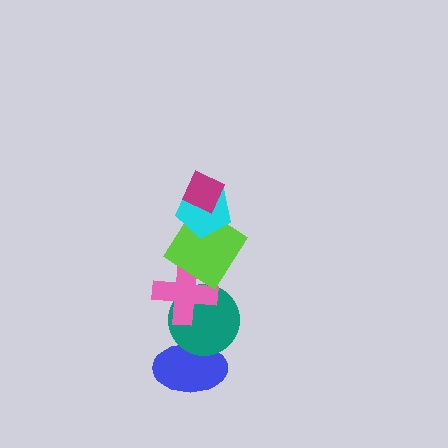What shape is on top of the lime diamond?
The cyan pentagon is on top of the lime diamond.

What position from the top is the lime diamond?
The lime diamond is 3rd from the top.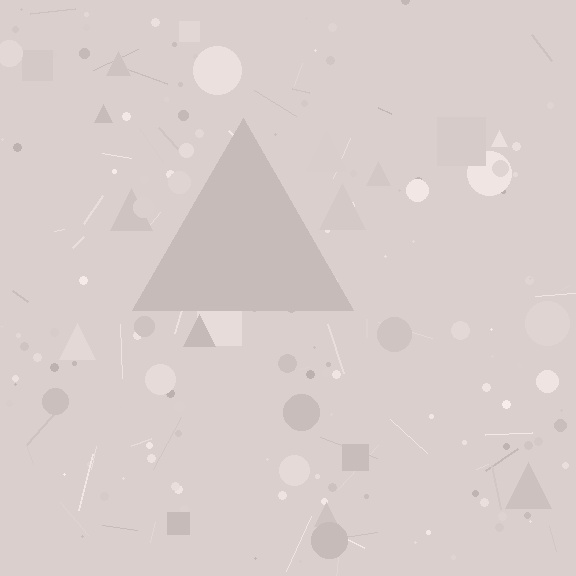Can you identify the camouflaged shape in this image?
The camouflaged shape is a triangle.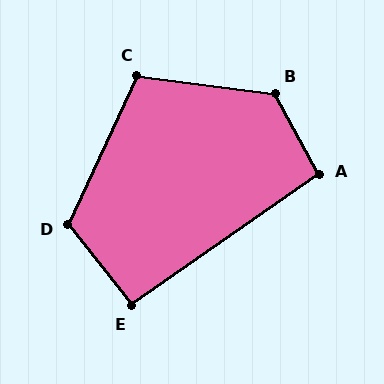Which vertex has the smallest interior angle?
E, at approximately 94 degrees.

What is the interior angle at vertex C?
Approximately 107 degrees (obtuse).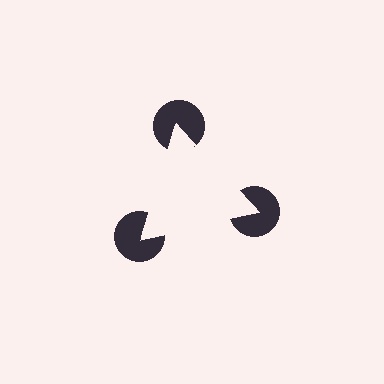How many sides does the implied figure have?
3 sides.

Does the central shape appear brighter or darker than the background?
It typically appears slightly brighter than the background, even though no actual brightness change is drawn.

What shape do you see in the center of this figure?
An illusory triangle — its edges are inferred from the aligned wedge cuts in the pac-man discs, not physically drawn.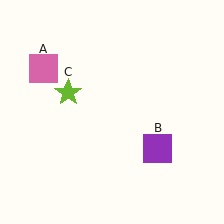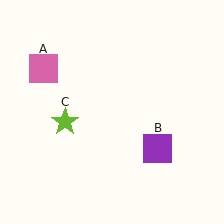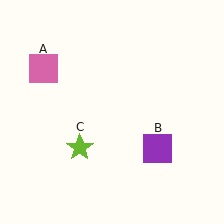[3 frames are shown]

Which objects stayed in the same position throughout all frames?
Pink square (object A) and purple square (object B) remained stationary.